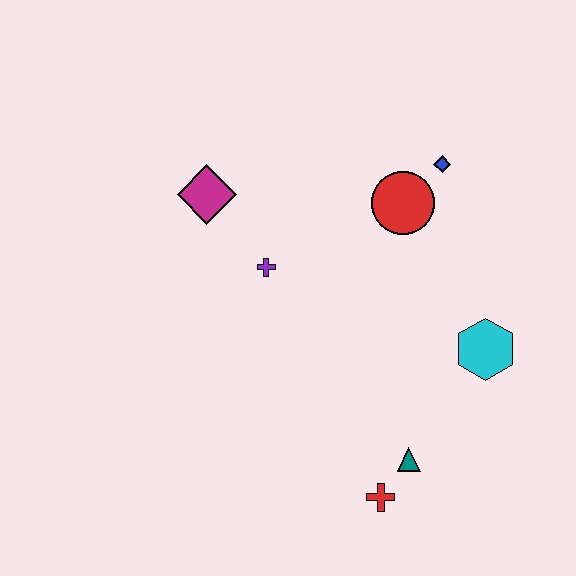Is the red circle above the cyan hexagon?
Yes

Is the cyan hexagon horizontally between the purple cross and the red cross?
No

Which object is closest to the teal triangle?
The red cross is closest to the teal triangle.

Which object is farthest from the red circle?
The red cross is farthest from the red circle.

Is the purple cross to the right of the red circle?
No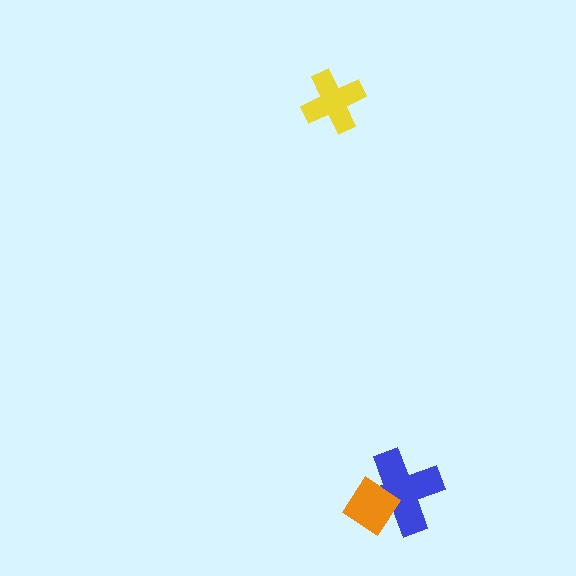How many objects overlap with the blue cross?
1 object overlaps with the blue cross.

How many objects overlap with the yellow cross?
0 objects overlap with the yellow cross.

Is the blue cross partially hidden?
Yes, it is partially covered by another shape.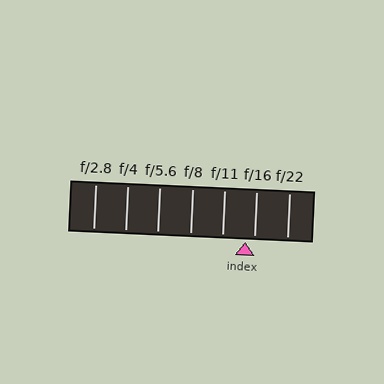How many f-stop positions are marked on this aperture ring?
There are 7 f-stop positions marked.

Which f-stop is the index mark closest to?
The index mark is closest to f/16.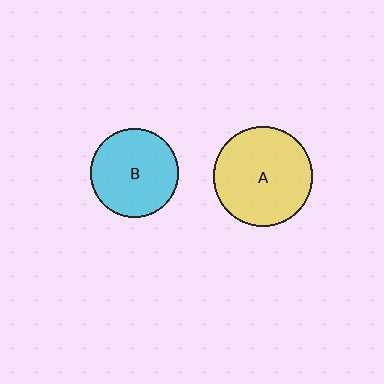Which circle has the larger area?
Circle A (yellow).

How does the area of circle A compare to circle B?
Approximately 1.3 times.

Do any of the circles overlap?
No, none of the circles overlap.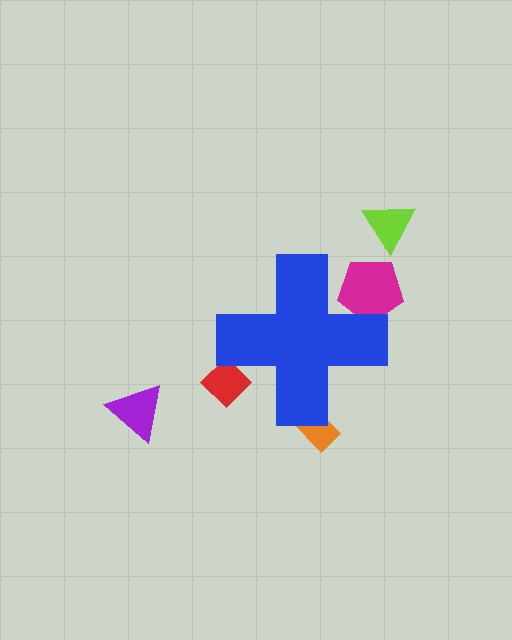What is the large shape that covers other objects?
A blue cross.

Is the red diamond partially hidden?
Yes, the red diamond is partially hidden behind the blue cross.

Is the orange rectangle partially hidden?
Yes, the orange rectangle is partially hidden behind the blue cross.